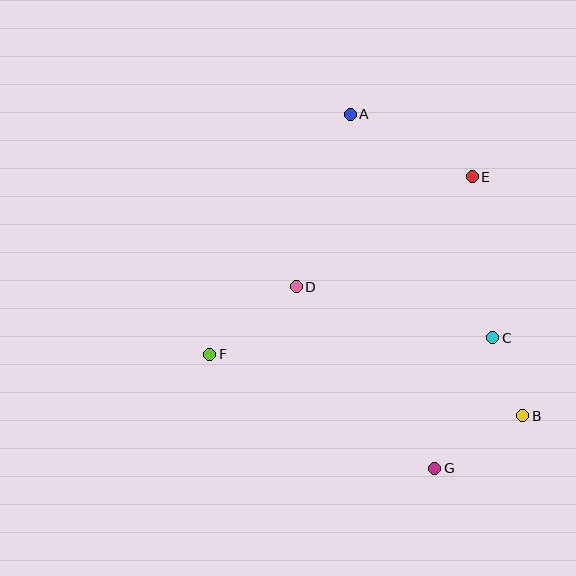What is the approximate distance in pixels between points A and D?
The distance between A and D is approximately 181 pixels.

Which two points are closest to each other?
Points B and C are closest to each other.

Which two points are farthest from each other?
Points A and G are farthest from each other.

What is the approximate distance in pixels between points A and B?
The distance between A and B is approximately 347 pixels.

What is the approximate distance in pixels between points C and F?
The distance between C and F is approximately 284 pixels.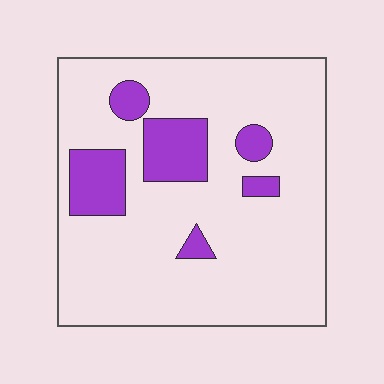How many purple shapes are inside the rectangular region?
6.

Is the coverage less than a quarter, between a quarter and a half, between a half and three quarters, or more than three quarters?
Less than a quarter.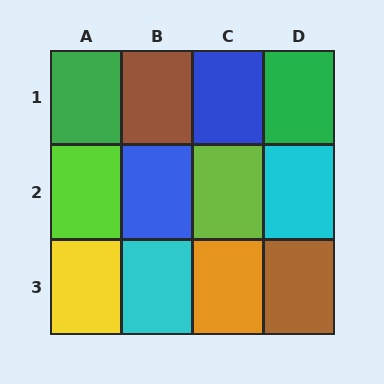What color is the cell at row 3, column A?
Yellow.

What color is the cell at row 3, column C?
Orange.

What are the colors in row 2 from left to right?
Lime, blue, lime, cyan.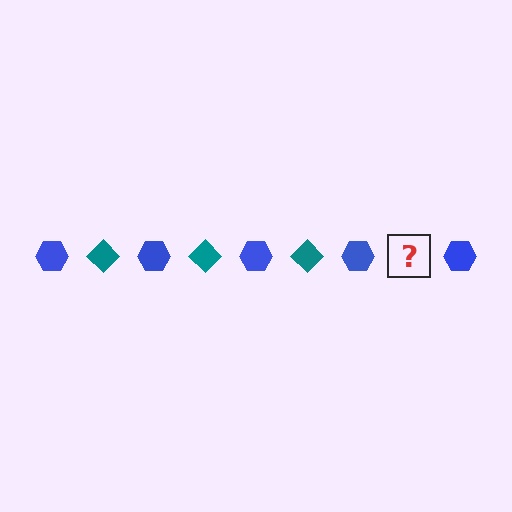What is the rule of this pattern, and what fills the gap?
The rule is that the pattern alternates between blue hexagon and teal diamond. The gap should be filled with a teal diamond.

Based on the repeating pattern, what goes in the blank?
The blank should be a teal diamond.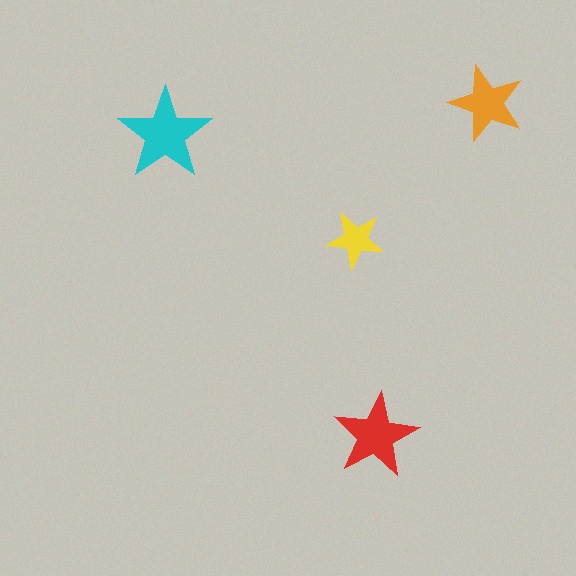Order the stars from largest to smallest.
the cyan one, the red one, the orange one, the yellow one.